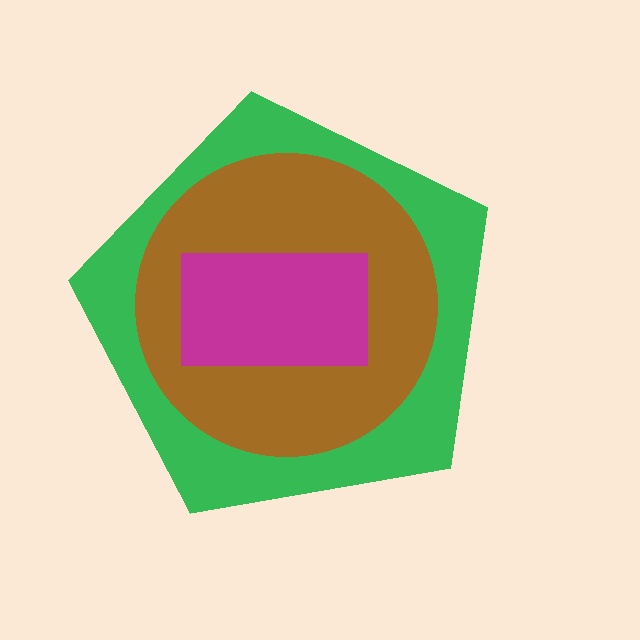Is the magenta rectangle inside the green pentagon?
Yes.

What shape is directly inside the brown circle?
The magenta rectangle.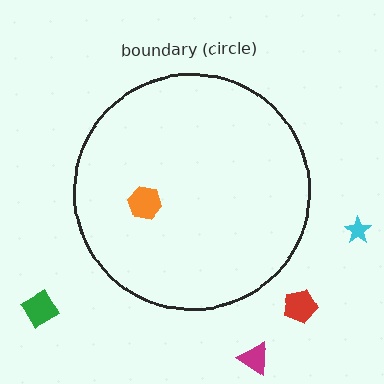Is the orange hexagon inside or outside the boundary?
Inside.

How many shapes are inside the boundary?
1 inside, 4 outside.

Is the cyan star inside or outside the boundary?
Outside.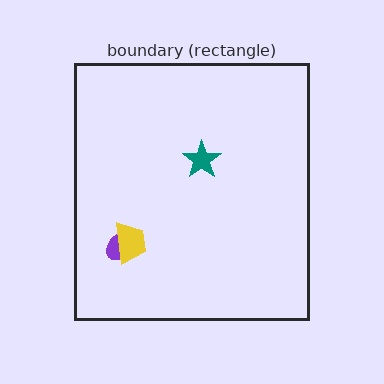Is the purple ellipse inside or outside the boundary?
Inside.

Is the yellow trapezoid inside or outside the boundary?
Inside.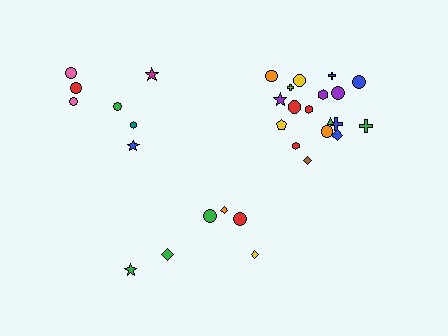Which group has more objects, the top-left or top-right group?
The top-right group.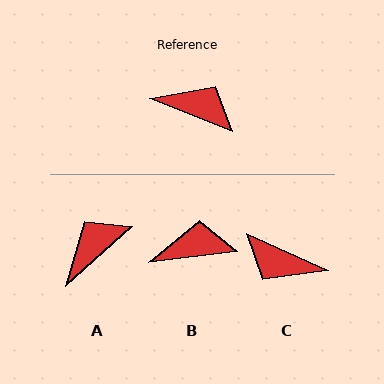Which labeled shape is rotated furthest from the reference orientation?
C, about 177 degrees away.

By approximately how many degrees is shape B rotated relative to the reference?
Approximately 29 degrees counter-clockwise.